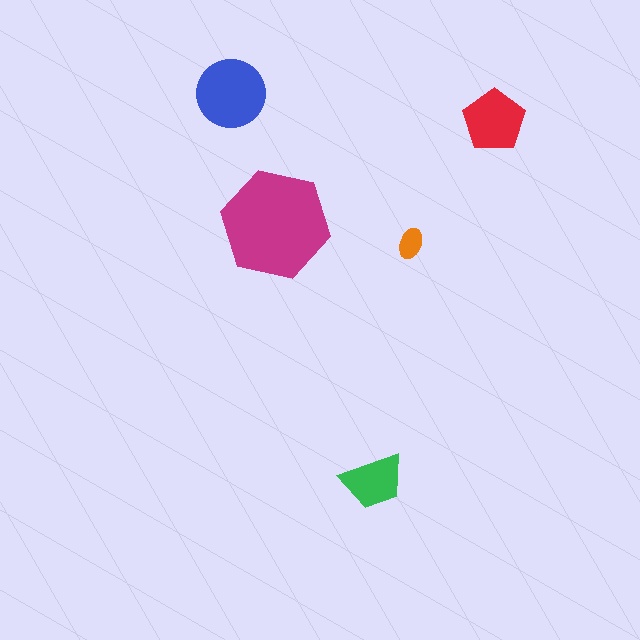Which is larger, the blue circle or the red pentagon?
The blue circle.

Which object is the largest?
The magenta hexagon.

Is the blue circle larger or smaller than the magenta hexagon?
Smaller.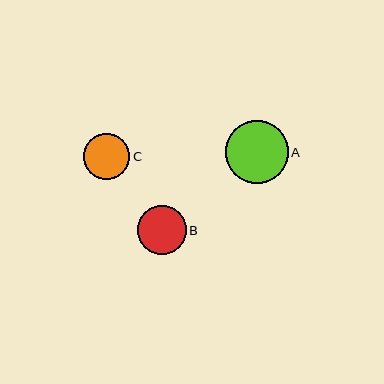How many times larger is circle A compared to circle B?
Circle A is approximately 1.3 times the size of circle B.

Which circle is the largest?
Circle A is the largest with a size of approximately 63 pixels.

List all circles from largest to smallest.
From largest to smallest: A, B, C.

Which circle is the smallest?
Circle C is the smallest with a size of approximately 46 pixels.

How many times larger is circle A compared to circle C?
Circle A is approximately 1.4 times the size of circle C.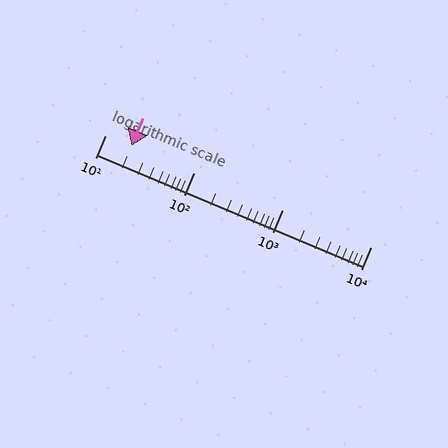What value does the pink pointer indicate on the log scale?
The pointer indicates approximately 20.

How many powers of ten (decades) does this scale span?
The scale spans 3 decades, from 10 to 10000.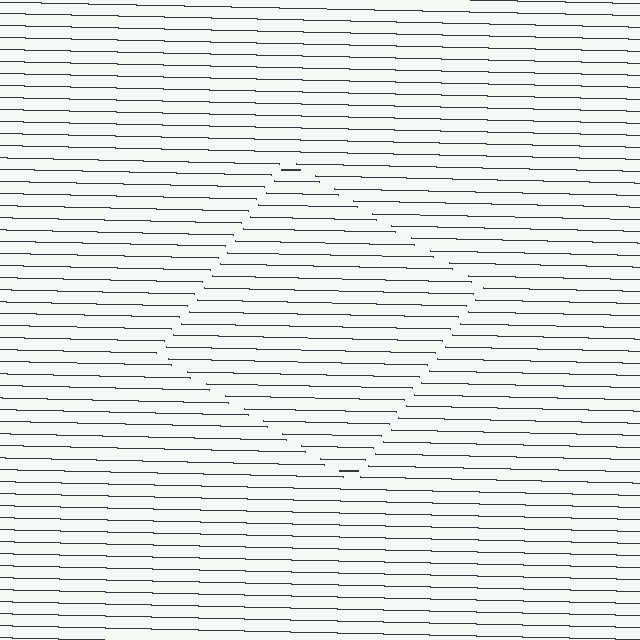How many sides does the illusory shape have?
4 sides — the line-ends trace a square.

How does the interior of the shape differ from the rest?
The interior of the shape contains the same grating, shifted by half a period — the contour is defined by the phase discontinuity where line-ends from the inner and outer gratings abut.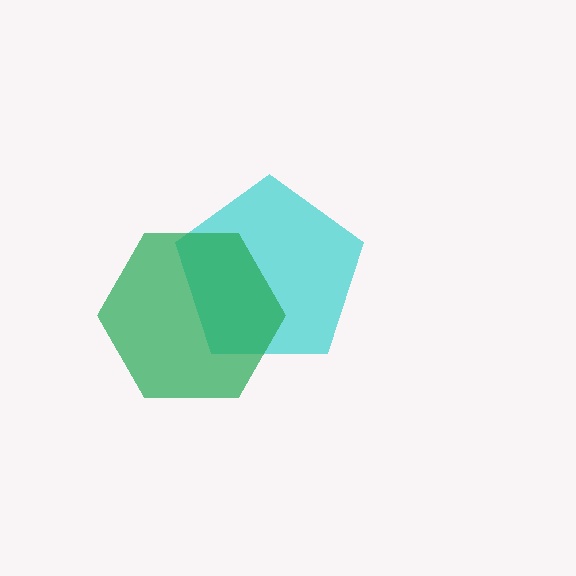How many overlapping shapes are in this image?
There are 2 overlapping shapes in the image.